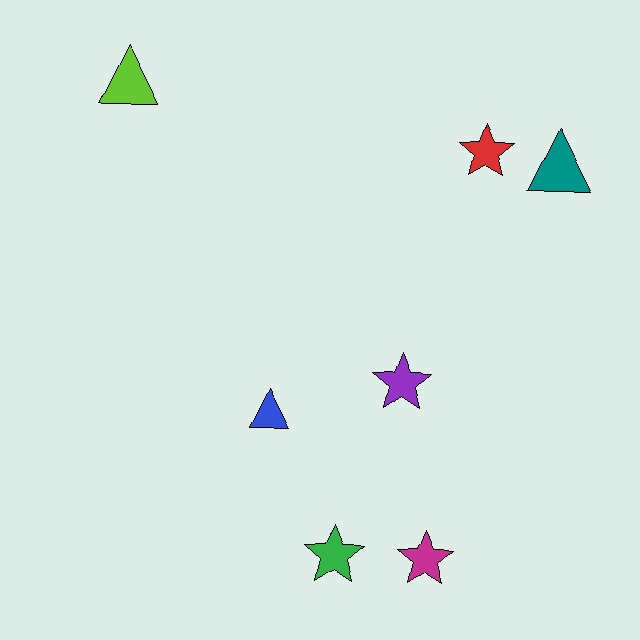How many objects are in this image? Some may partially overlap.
There are 7 objects.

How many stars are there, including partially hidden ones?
There are 4 stars.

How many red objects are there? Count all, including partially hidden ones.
There is 1 red object.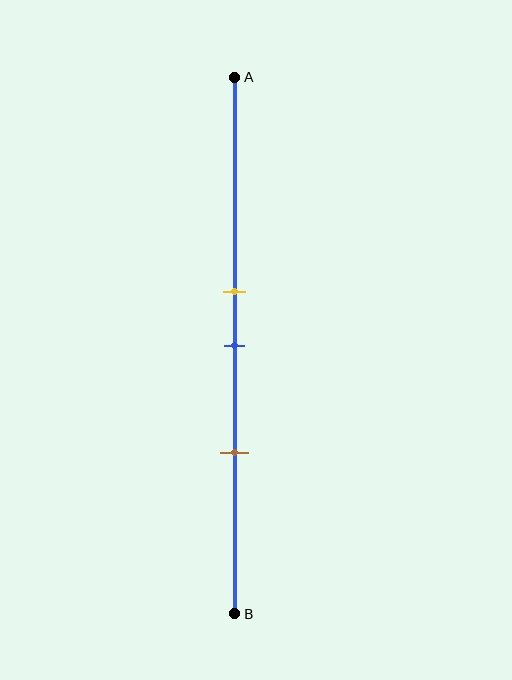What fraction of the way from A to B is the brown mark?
The brown mark is approximately 70% (0.7) of the way from A to B.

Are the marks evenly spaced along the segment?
Yes, the marks are approximately evenly spaced.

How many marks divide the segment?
There are 3 marks dividing the segment.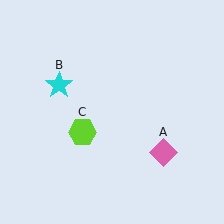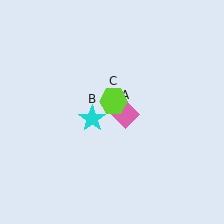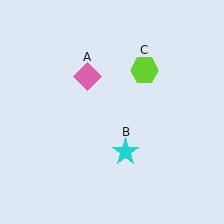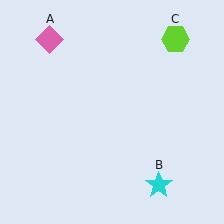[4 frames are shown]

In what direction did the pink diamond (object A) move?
The pink diamond (object A) moved up and to the left.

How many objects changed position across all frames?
3 objects changed position: pink diamond (object A), cyan star (object B), lime hexagon (object C).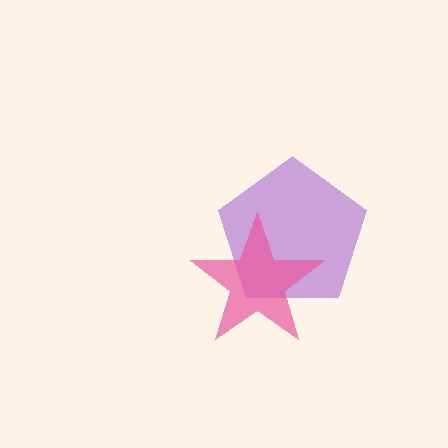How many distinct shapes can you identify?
There are 2 distinct shapes: a purple pentagon, a pink star.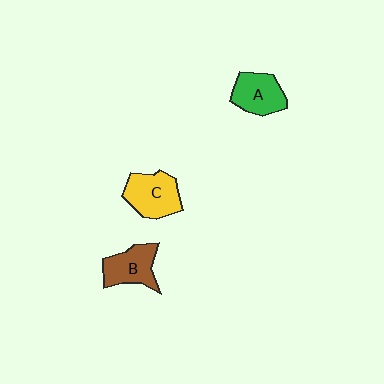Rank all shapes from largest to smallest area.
From largest to smallest: C (yellow), B (brown), A (green).